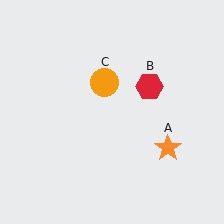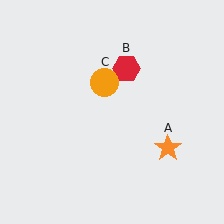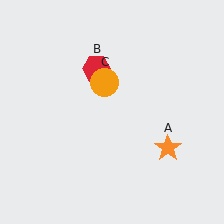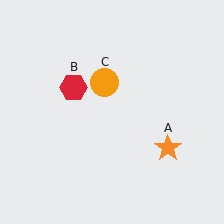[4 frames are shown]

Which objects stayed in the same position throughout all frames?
Orange star (object A) and orange circle (object C) remained stationary.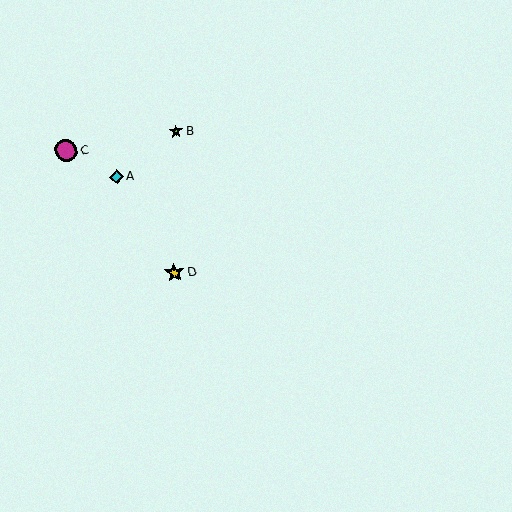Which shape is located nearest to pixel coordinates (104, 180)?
The cyan diamond (labeled A) at (117, 177) is nearest to that location.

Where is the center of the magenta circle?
The center of the magenta circle is at (66, 151).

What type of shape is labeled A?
Shape A is a cyan diamond.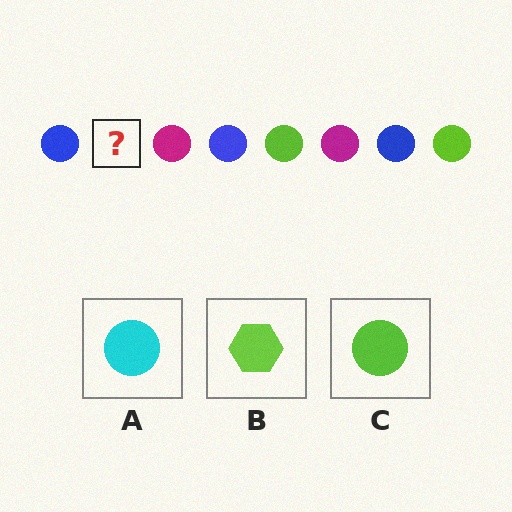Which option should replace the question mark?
Option C.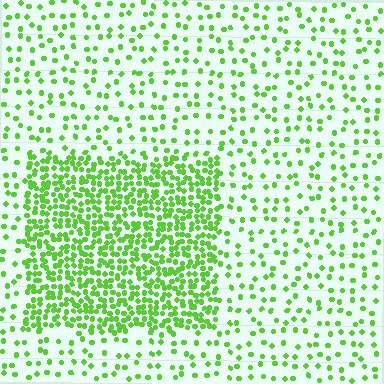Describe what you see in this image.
The image contains small lime elements arranged at two different densities. A rectangle-shaped region is visible where the elements are more densely packed than the surrounding area.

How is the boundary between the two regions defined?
The boundary is defined by a change in element density (approximately 3.0x ratio). All elements are the same color, size, and shape.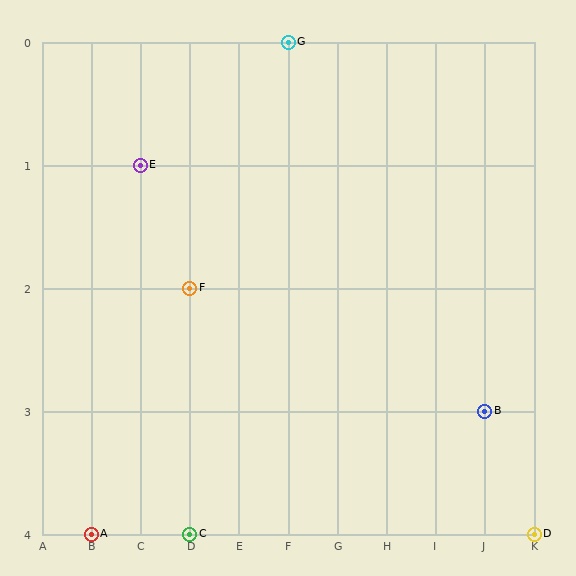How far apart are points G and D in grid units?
Points G and D are 5 columns and 4 rows apart (about 6.4 grid units diagonally).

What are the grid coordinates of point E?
Point E is at grid coordinates (C, 1).